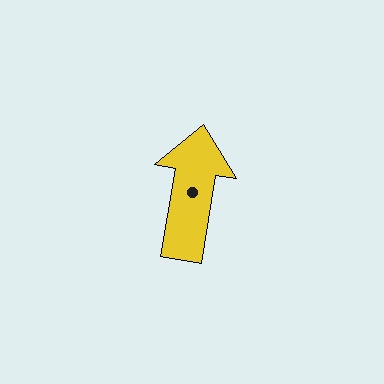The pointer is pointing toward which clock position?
Roughly 12 o'clock.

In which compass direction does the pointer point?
North.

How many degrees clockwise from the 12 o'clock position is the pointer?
Approximately 9 degrees.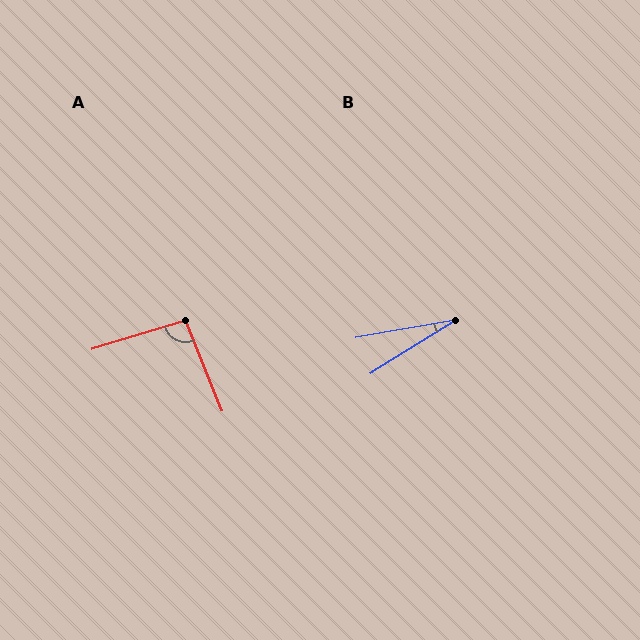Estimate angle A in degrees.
Approximately 95 degrees.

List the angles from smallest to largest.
B (22°), A (95°).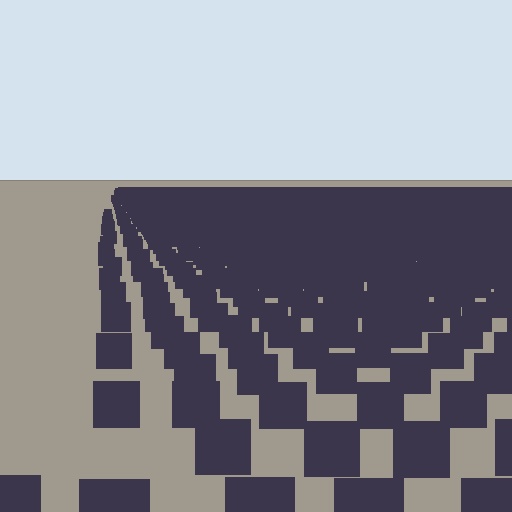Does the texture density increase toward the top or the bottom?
Density increases toward the top.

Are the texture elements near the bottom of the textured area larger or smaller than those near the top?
Larger. Near the bottom, elements are closer to the viewer and appear at a bigger on-screen size.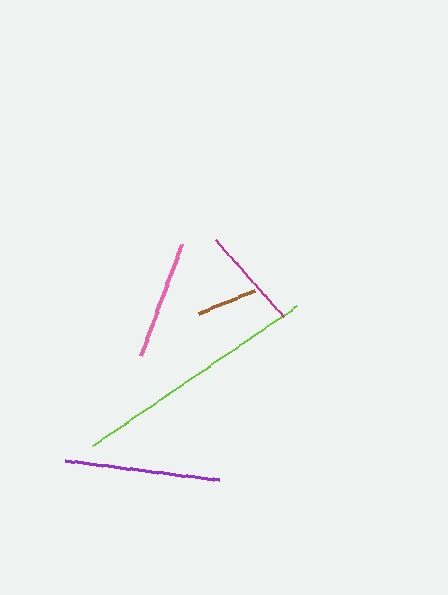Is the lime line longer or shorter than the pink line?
The lime line is longer than the pink line.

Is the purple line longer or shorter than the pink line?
The purple line is longer than the pink line.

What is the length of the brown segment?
The brown segment is approximately 61 pixels long.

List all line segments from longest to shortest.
From longest to shortest: lime, purple, pink, magenta, brown.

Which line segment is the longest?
The lime line is the longest at approximately 247 pixels.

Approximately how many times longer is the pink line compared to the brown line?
The pink line is approximately 1.9 times the length of the brown line.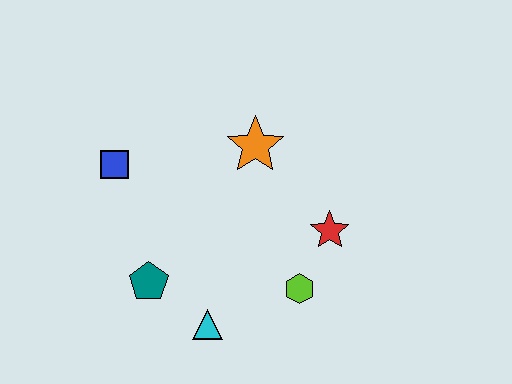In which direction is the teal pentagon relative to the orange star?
The teal pentagon is below the orange star.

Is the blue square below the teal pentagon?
No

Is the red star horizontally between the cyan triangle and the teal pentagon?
No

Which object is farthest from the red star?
The blue square is farthest from the red star.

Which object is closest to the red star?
The lime hexagon is closest to the red star.